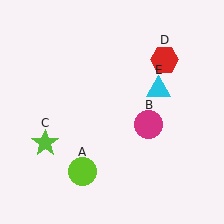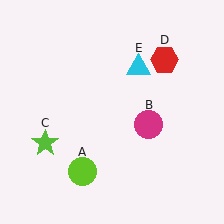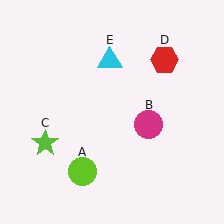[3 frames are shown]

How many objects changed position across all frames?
1 object changed position: cyan triangle (object E).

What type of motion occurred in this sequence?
The cyan triangle (object E) rotated counterclockwise around the center of the scene.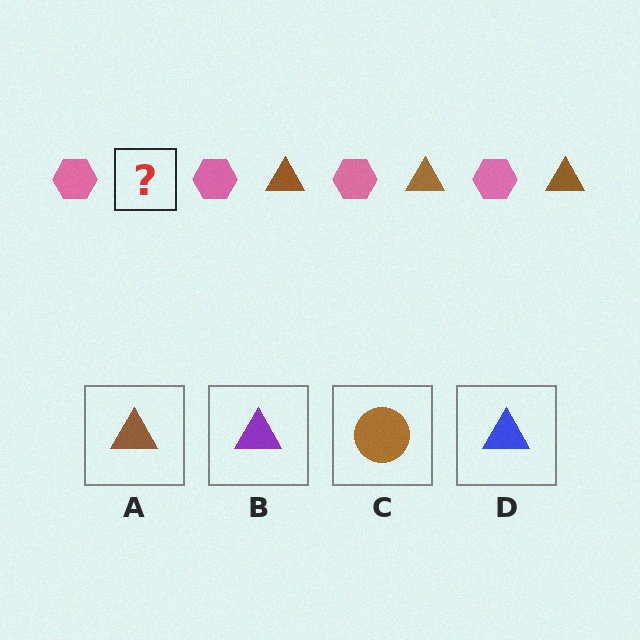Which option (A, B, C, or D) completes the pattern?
A.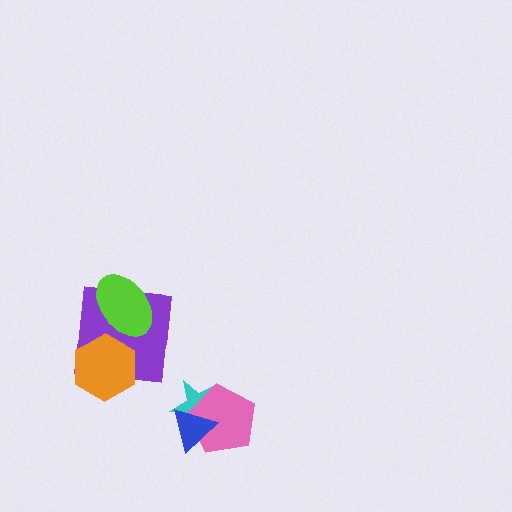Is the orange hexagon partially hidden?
No, no other shape covers it.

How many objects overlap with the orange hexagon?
1 object overlaps with the orange hexagon.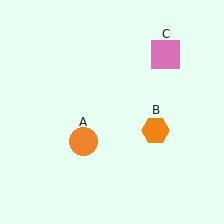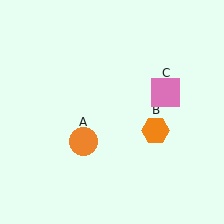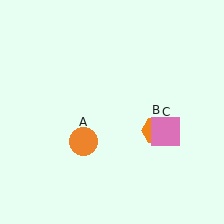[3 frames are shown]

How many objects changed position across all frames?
1 object changed position: pink square (object C).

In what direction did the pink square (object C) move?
The pink square (object C) moved down.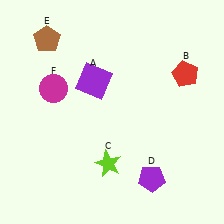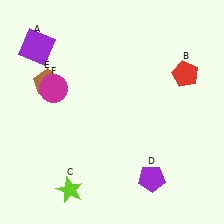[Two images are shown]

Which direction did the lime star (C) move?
The lime star (C) moved left.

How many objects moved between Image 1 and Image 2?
3 objects moved between the two images.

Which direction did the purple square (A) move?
The purple square (A) moved left.